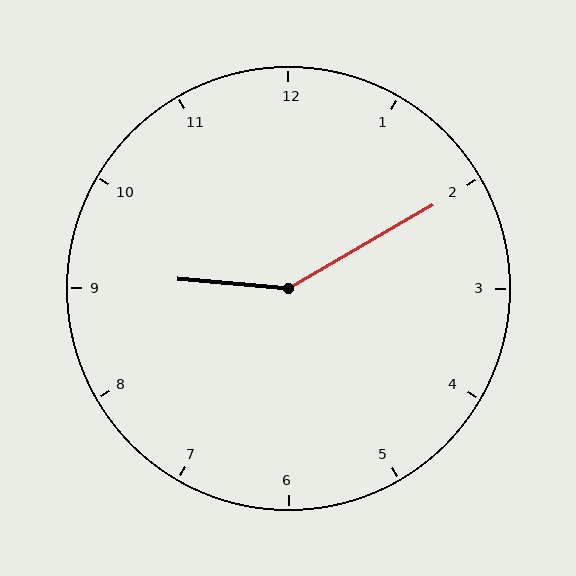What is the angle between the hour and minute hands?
Approximately 145 degrees.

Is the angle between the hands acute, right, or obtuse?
It is obtuse.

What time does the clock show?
9:10.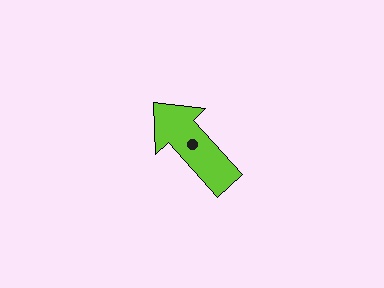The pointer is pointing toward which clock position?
Roughly 11 o'clock.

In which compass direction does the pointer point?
Northwest.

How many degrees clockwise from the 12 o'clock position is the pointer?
Approximately 317 degrees.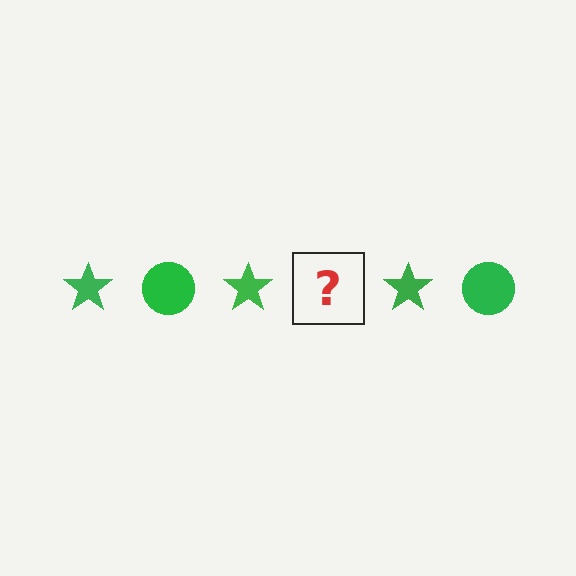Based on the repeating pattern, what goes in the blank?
The blank should be a green circle.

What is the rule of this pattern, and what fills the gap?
The rule is that the pattern cycles through star, circle shapes in green. The gap should be filled with a green circle.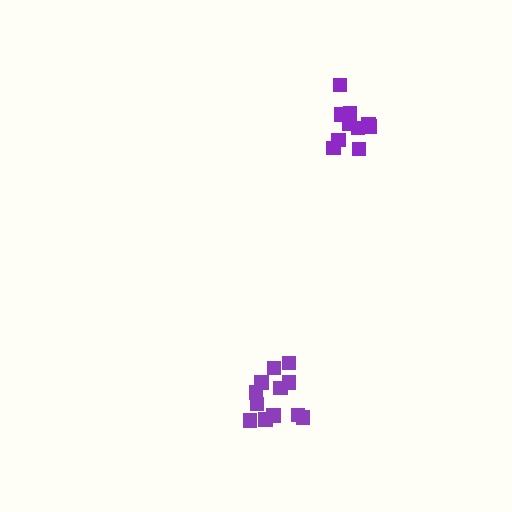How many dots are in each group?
Group 1: 12 dots, Group 2: 10 dots (22 total).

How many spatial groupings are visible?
There are 2 spatial groupings.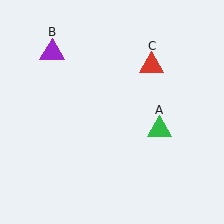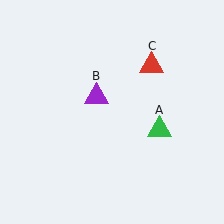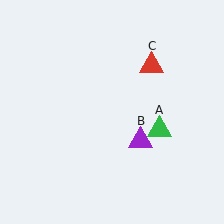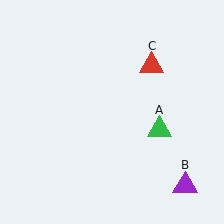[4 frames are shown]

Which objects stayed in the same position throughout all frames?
Green triangle (object A) and red triangle (object C) remained stationary.